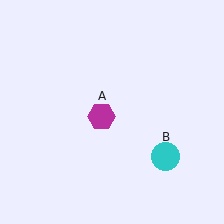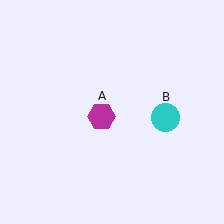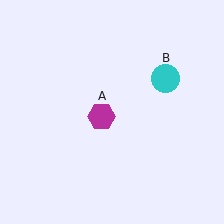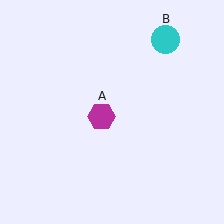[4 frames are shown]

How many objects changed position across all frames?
1 object changed position: cyan circle (object B).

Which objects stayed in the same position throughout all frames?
Magenta hexagon (object A) remained stationary.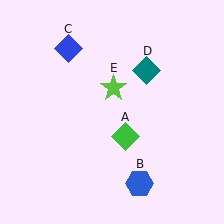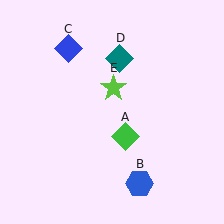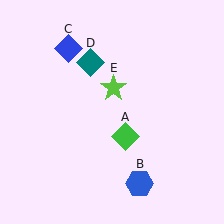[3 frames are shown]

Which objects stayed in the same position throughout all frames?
Green diamond (object A) and blue hexagon (object B) and blue diamond (object C) and lime star (object E) remained stationary.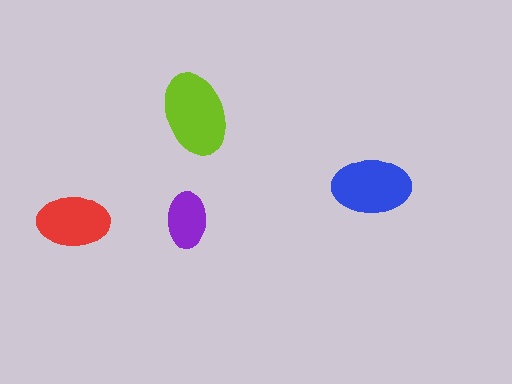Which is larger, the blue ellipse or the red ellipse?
The blue one.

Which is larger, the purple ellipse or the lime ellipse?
The lime one.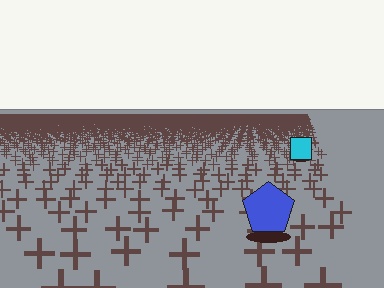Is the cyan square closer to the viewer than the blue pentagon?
No. The blue pentagon is closer — you can tell from the texture gradient: the ground texture is coarser near it.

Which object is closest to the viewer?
The blue pentagon is closest. The texture marks near it are larger and more spread out.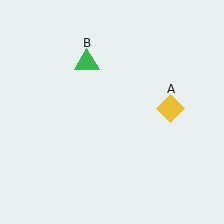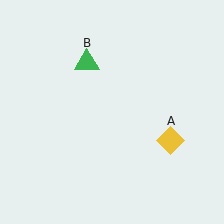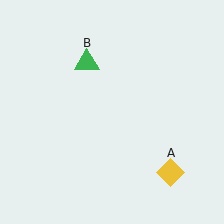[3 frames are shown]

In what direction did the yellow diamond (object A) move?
The yellow diamond (object A) moved down.